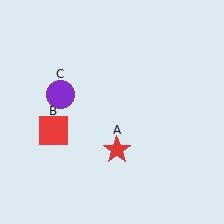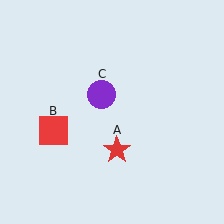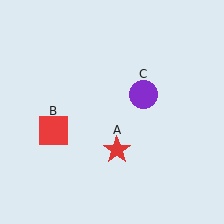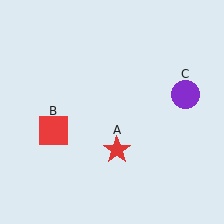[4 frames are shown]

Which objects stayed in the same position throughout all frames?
Red star (object A) and red square (object B) remained stationary.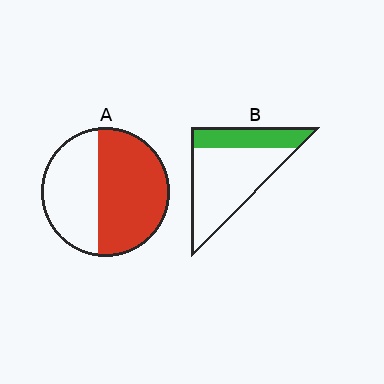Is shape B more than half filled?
No.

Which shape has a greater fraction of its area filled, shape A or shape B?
Shape A.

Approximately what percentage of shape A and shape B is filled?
A is approximately 55% and B is approximately 30%.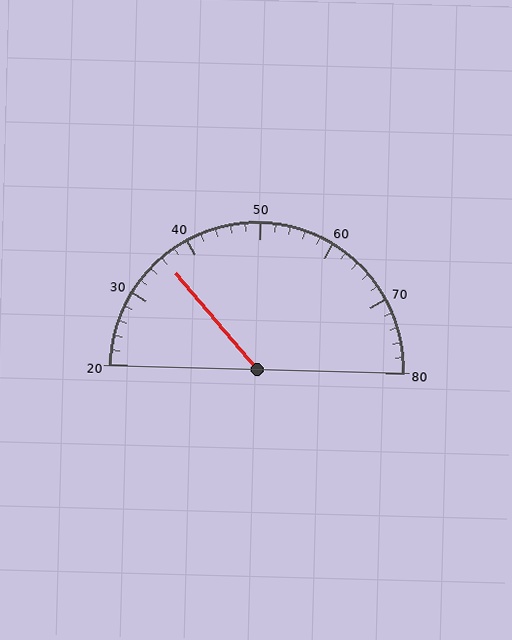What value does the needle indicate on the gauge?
The needle indicates approximately 36.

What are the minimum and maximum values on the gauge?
The gauge ranges from 20 to 80.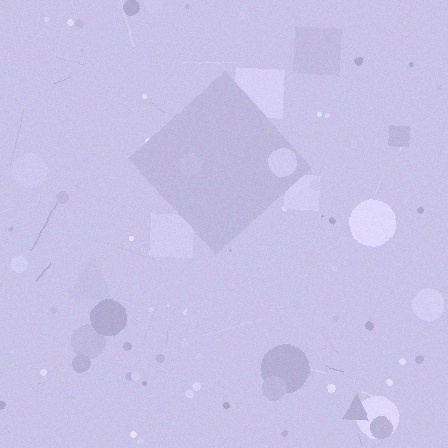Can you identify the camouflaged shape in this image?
The camouflaged shape is a diamond.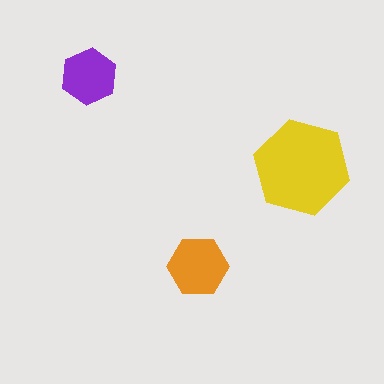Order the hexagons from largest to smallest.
the yellow one, the orange one, the purple one.